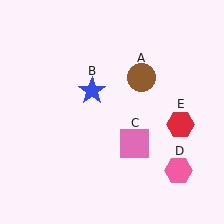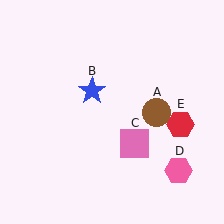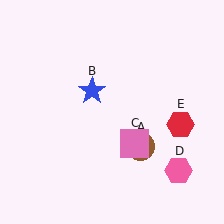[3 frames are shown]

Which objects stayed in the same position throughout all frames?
Blue star (object B) and pink square (object C) and pink hexagon (object D) and red hexagon (object E) remained stationary.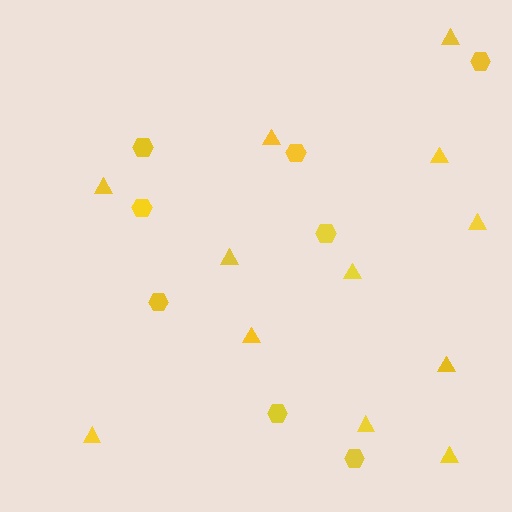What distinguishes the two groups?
There are 2 groups: one group of hexagons (8) and one group of triangles (12).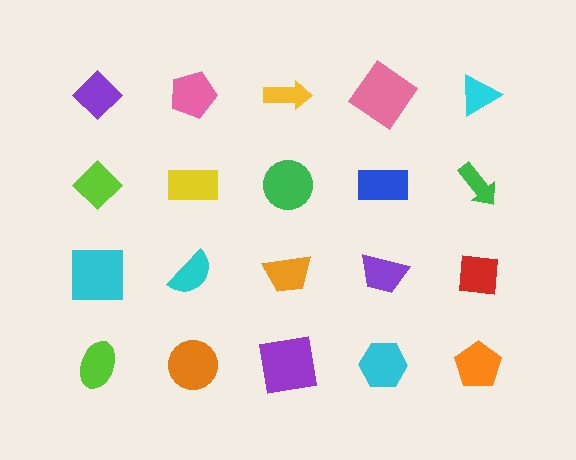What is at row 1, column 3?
A yellow arrow.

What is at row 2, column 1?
A lime diamond.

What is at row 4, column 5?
An orange pentagon.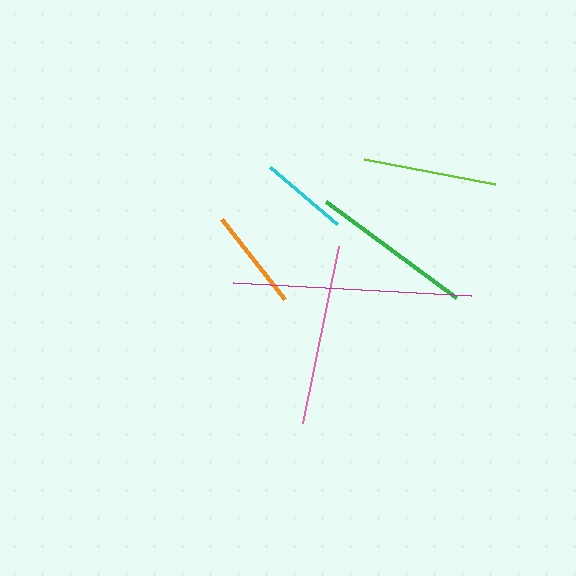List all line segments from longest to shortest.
From longest to shortest: magenta, pink, green, lime, orange, cyan.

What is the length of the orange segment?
The orange segment is approximately 102 pixels long.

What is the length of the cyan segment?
The cyan segment is approximately 88 pixels long.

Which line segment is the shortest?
The cyan line is the shortest at approximately 88 pixels.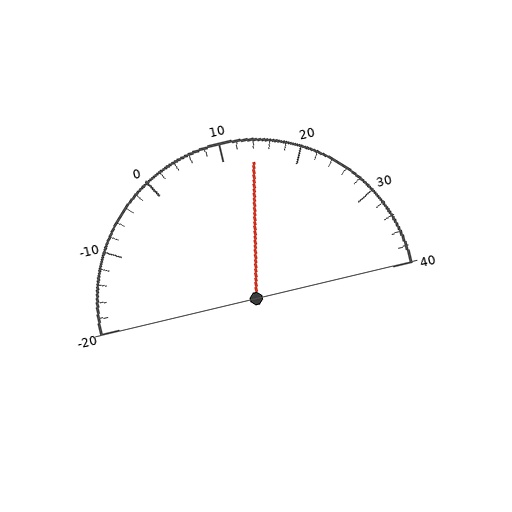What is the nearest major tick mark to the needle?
The nearest major tick mark is 10.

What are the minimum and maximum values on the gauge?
The gauge ranges from -20 to 40.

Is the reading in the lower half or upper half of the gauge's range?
The reading is in the upper half of the range (-20 to 40).